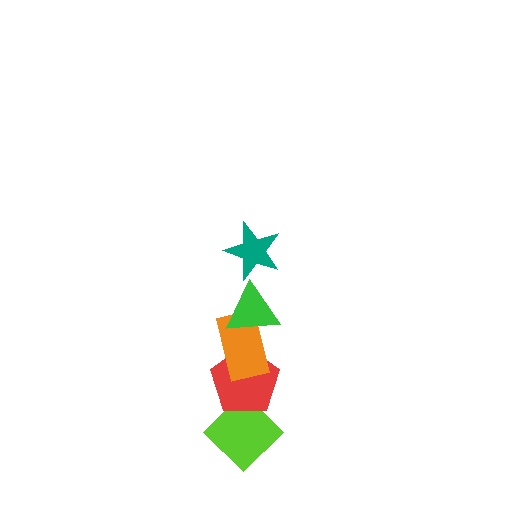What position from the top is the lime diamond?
The lime diamond is 5th from the top.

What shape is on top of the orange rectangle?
The green triangle is on top of the orange rectangle.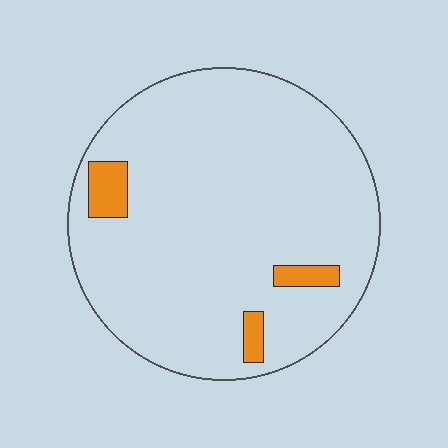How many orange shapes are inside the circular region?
3.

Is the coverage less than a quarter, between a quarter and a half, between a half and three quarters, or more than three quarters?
Less than a quarter.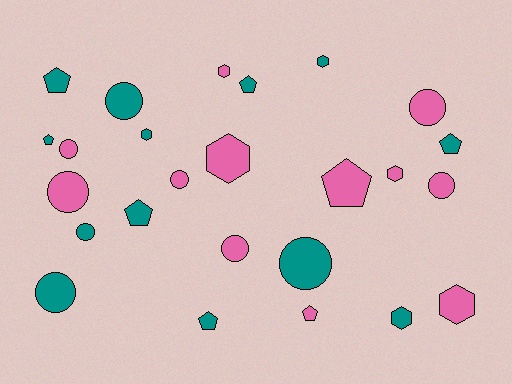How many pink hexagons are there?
There are 4 pink hexagons.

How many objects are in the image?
There are 25 objects.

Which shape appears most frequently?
Circle, with 10 objects.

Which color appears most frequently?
Teal, with 13 objects.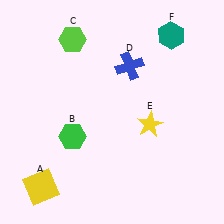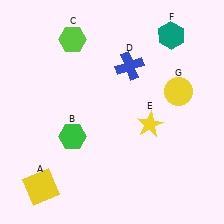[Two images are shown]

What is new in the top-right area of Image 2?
A yellow circle (G) was added in the top-right area of Image 2.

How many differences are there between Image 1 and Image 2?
There is 1 difference between the two images.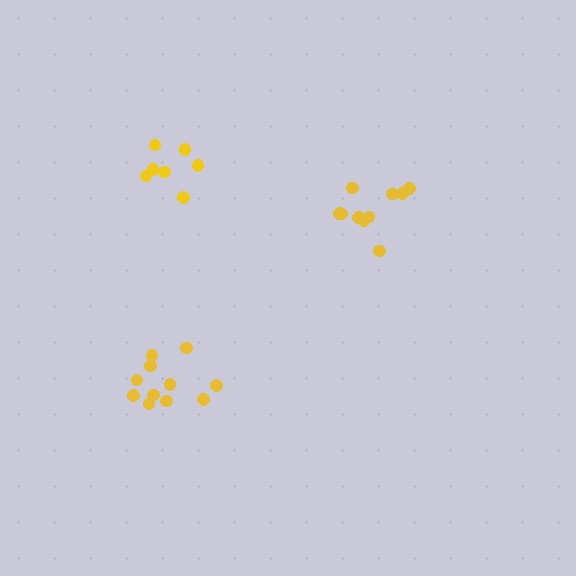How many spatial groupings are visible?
There are 3 spatial groupings.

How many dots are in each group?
Group 1: 10 dots, Group 2: 7 dots, Group 3: 11 dots (28 total).